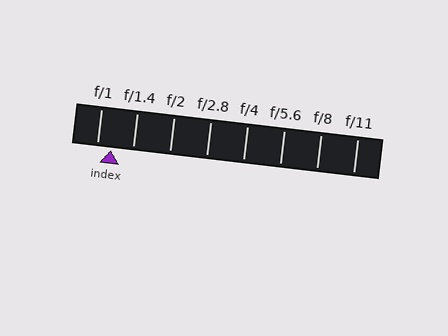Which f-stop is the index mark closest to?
The index mark is closest to f/1.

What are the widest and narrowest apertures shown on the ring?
The widest aperture shown is f/1 and the narrowest is f/11.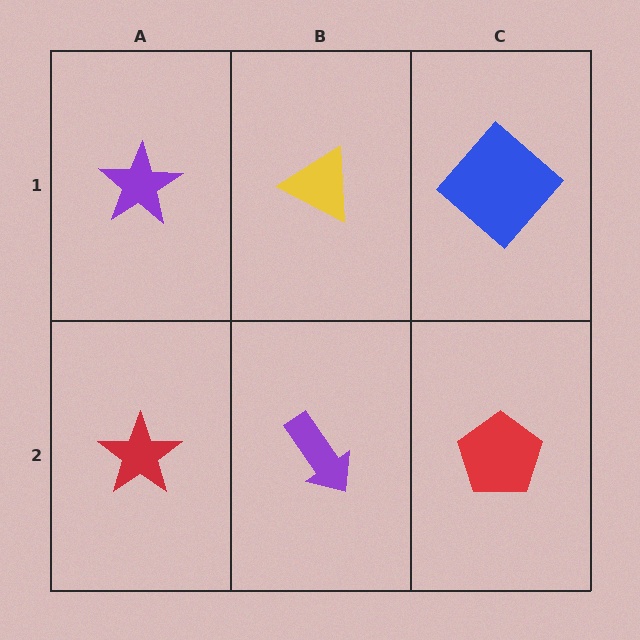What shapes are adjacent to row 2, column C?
A blue diamond (row 1, column C), a purple arrow (row 2, column B).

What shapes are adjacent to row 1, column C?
A red pentagon (row 2, column C), a yellow triangle (row 1, column B).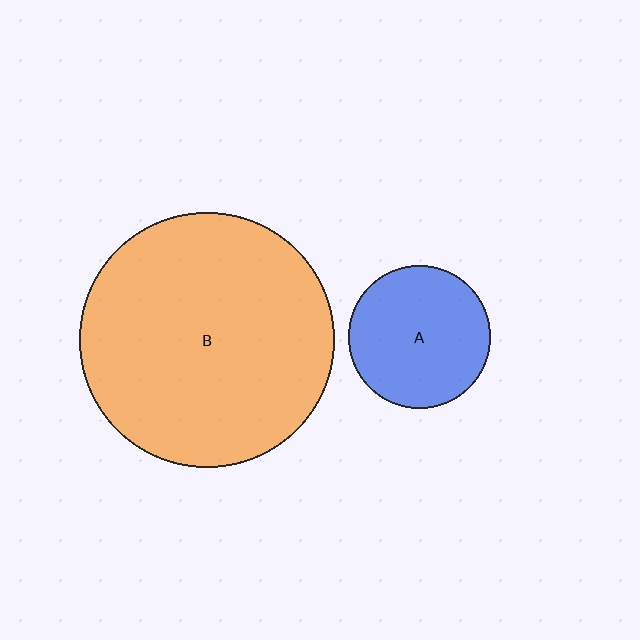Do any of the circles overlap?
No, none of the circles overlap.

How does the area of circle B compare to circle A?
Approximately 3.2 times.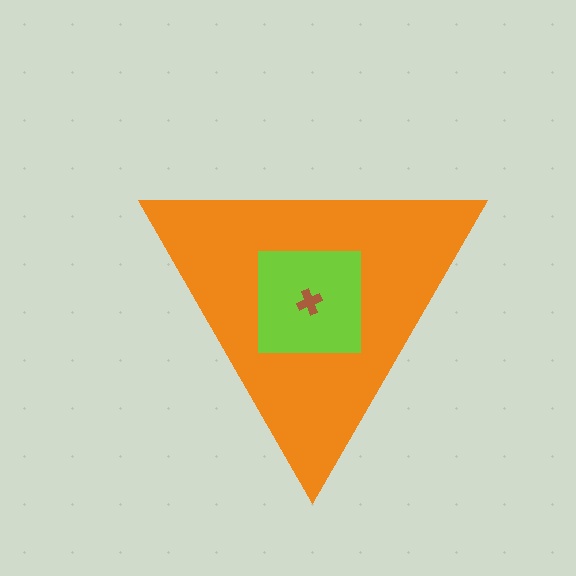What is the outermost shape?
The orange triangle.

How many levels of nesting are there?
3.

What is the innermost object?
The brown cross.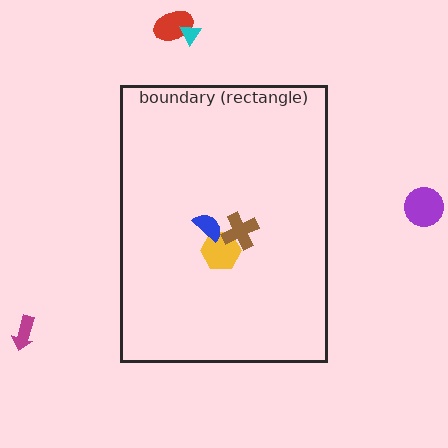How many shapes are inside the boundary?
3 inside, 4 outside.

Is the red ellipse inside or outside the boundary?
Outside.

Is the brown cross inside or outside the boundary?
Inside.